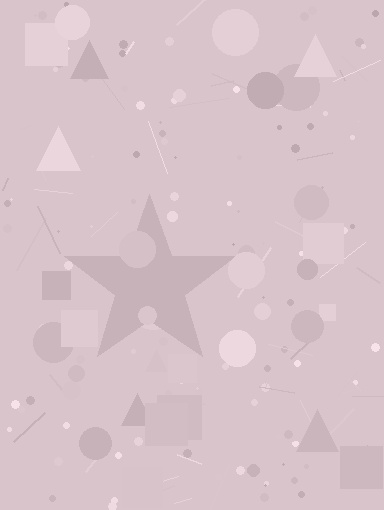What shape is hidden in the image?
A star is hidden in the image.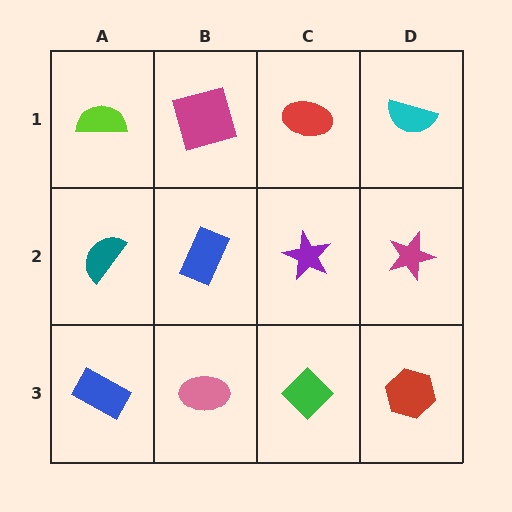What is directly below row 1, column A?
A teal semicircle.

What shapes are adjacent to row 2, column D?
A cyan semicircle (row 1, column D), a red hexagon (row 3, column D), a purple star (row 2, column C).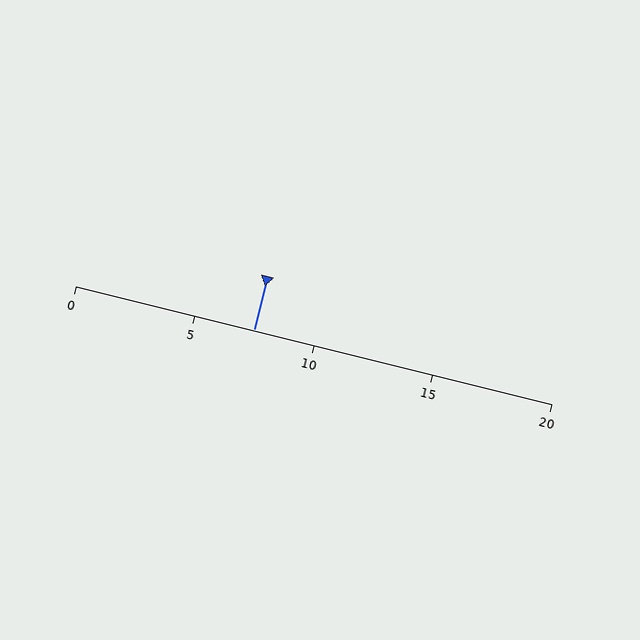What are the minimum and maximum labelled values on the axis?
The axis runs from 0 to 20.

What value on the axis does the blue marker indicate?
The marker indicates approximately 7.5.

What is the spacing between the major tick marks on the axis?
The major ticks are spaced 5 apart.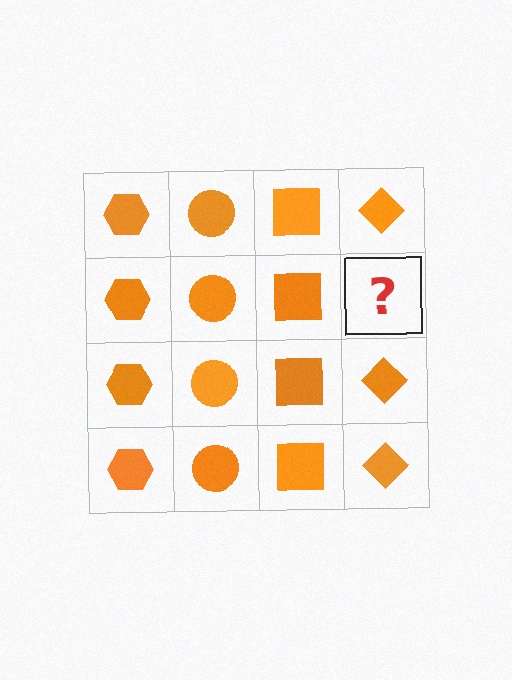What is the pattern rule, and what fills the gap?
The rule is that each column has a consistent shape. The gap should be filled with an orange diamond.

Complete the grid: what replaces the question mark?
The question mark should be replaced with an orange diamond.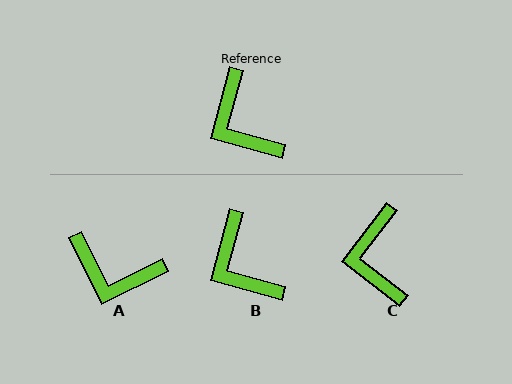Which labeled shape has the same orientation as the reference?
B.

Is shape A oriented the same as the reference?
No, it is off by about 41 degrees.